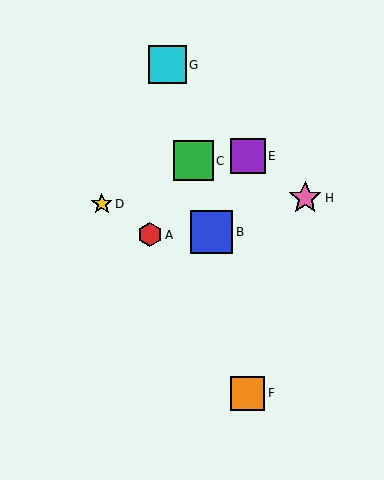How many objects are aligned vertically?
2 objects (E, F) are aligned vertically.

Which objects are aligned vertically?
Objects E, F are aligned vertically.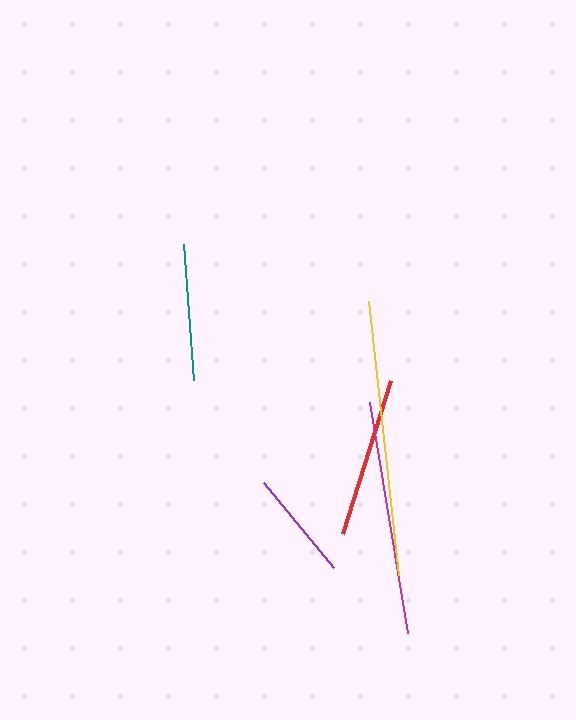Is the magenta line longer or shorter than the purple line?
The magenta line is longer than the purple line.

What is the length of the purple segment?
The purple segment is approximately 110 pixels long.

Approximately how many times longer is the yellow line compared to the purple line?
The yellow line is approximately 2.5 times the length of the purple line.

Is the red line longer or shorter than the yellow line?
The yellow line is longer than the red line.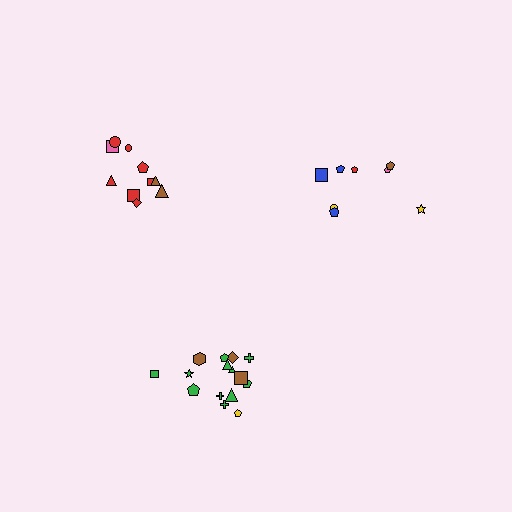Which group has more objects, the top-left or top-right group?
The top-left group.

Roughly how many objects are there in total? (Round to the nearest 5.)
Roughly 35 objects in total.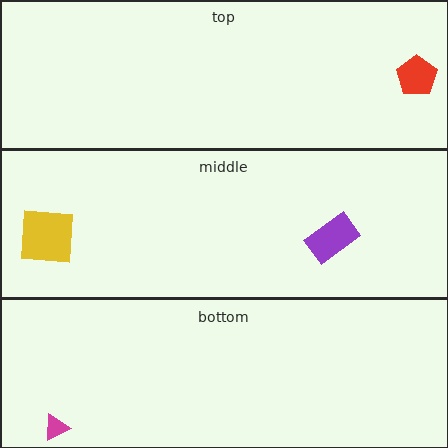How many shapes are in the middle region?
2.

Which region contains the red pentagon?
The top region.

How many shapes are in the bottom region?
1.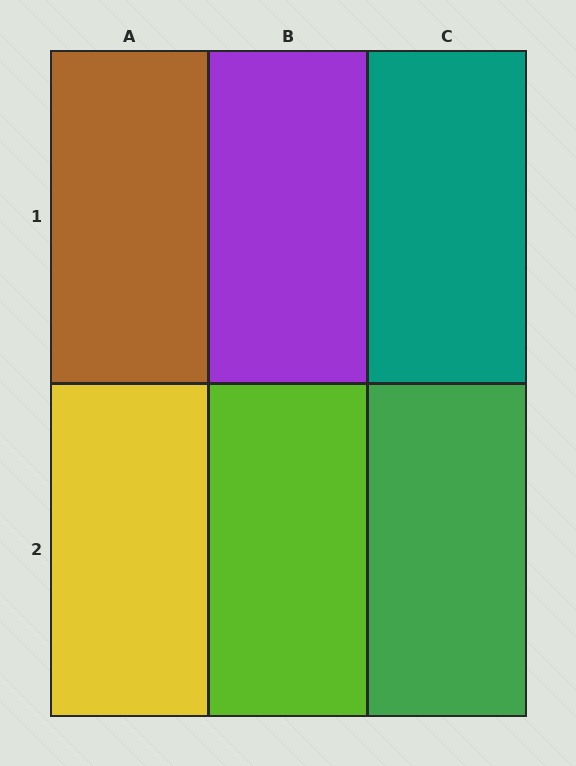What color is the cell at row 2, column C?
Green.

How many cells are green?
1 cell is green.